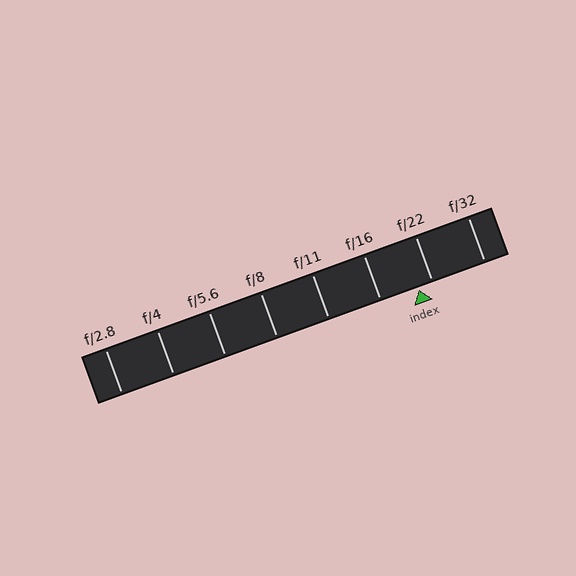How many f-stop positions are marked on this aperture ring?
There are 8 f-stop positions marked.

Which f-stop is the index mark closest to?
The index mark is closest to f/22.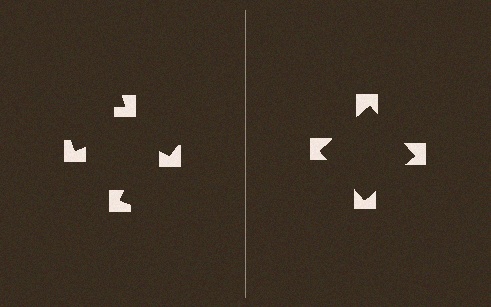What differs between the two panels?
The notched squares are positioned identically on both sides; only the wedge orientations differ. On the right they align to a square; on the left they are misaligned.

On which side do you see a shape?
An illusory square appears on the right side. On the left side the wedge cuts are rotated, so no coherent shape forms.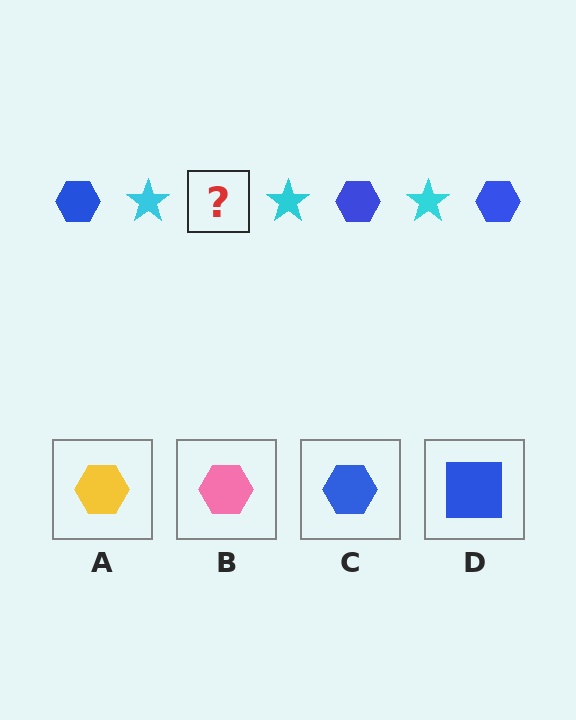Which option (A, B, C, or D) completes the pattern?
C.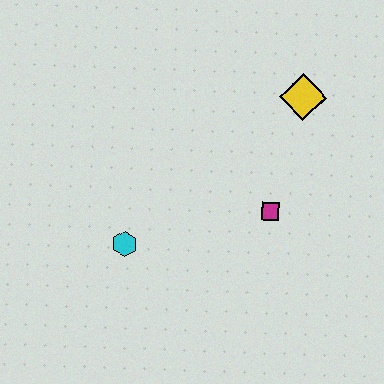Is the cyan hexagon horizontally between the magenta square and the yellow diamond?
No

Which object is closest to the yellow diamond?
The magenta square is closest to the yellow diamond.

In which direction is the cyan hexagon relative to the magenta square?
The cyan hexagon is to the left of the magenta square.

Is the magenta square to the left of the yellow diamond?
Yes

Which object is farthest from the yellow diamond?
The cyan hexagon is farthest from the yellow diamond.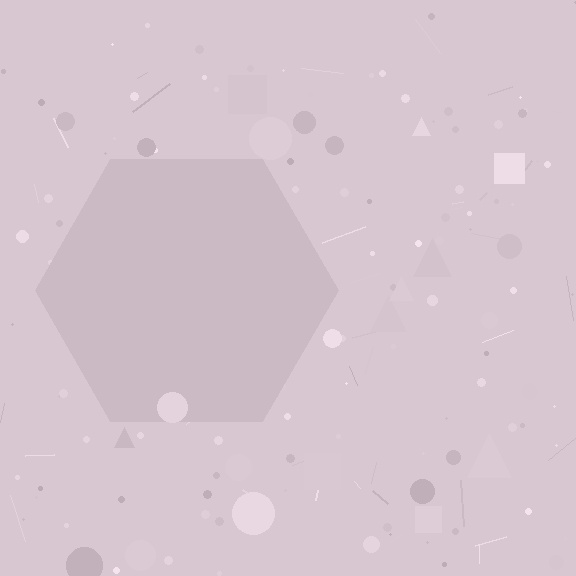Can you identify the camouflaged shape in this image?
The camouflaged shape is a hexagon.